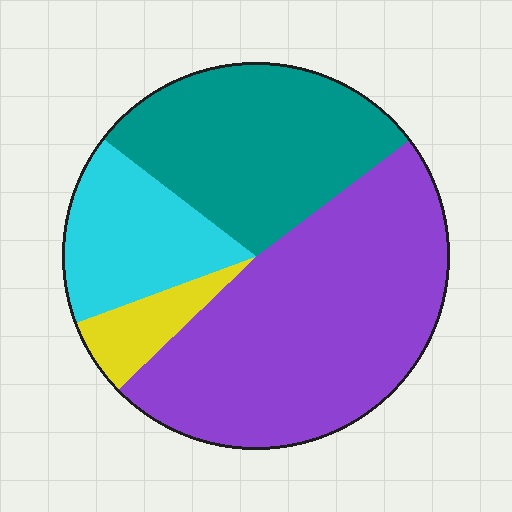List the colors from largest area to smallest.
From largest to smallest: purple, teal, cyan, yellow.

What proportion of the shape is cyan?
Cyan takes up about one sixth (1/6) of the shape.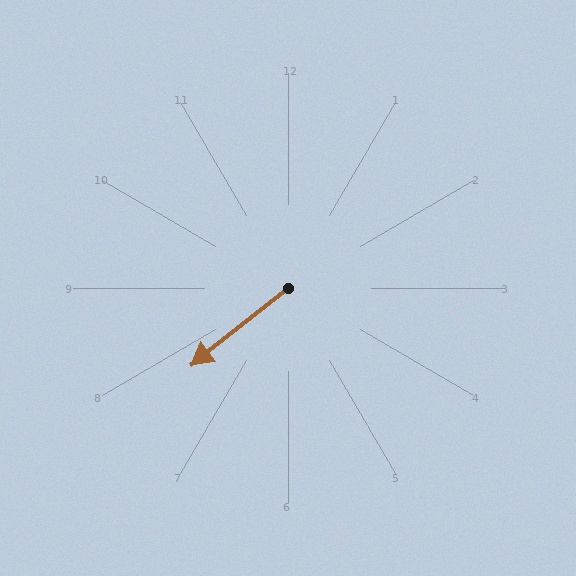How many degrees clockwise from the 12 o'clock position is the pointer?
Approximately 232 degrees.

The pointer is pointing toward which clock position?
Roughly 8 o'clock.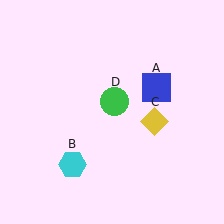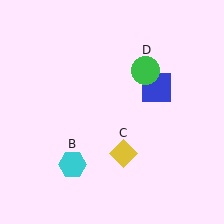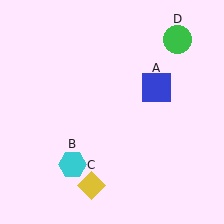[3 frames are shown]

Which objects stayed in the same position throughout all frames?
Blue square (object A) and cyan hexagon (object B) remained stationary.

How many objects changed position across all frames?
2 objects changed position: yellow diamond (object C), green circle (object D).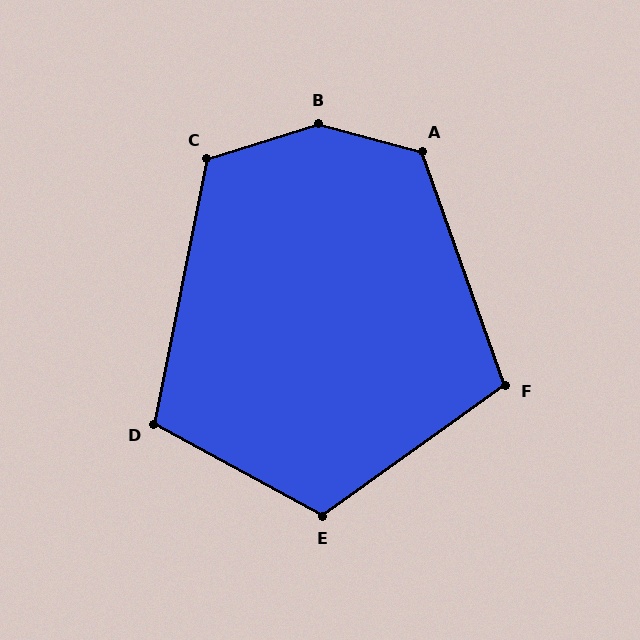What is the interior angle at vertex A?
Approximately 125 degrees (obtuse).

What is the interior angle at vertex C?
Approximately 119 degrees (obtuse).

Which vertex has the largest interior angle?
B, at approximately 147 degrees.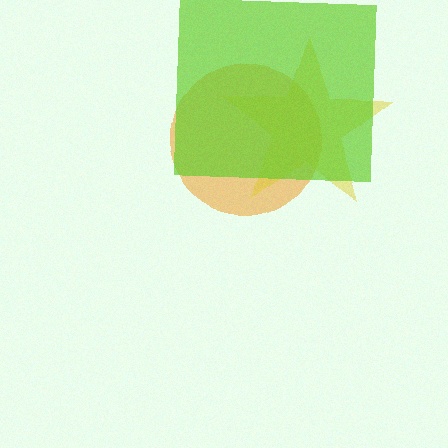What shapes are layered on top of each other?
The layered shapes are: an orange circle, a yellow star, a lime square.